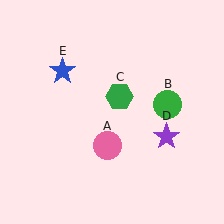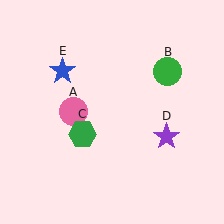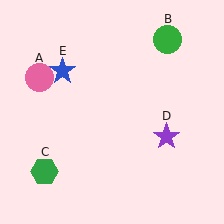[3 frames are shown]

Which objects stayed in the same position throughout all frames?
Purple star (object D) and blue star (object E) remained stationary.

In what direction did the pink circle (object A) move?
The pink circle (object A) moved up and to the left.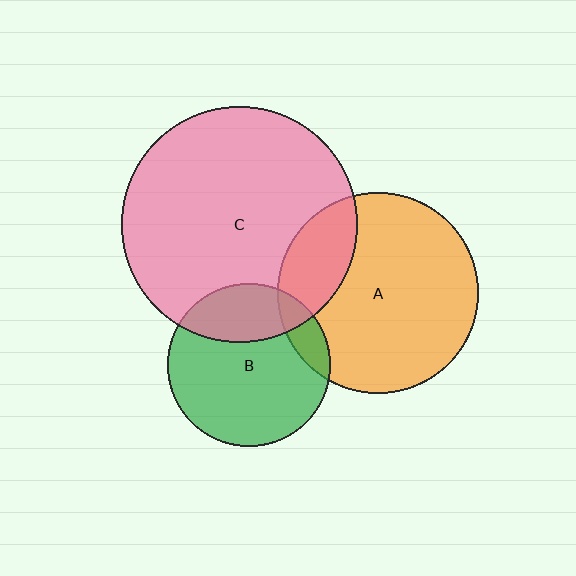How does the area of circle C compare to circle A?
Approximately 1.4 times.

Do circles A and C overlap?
Yes.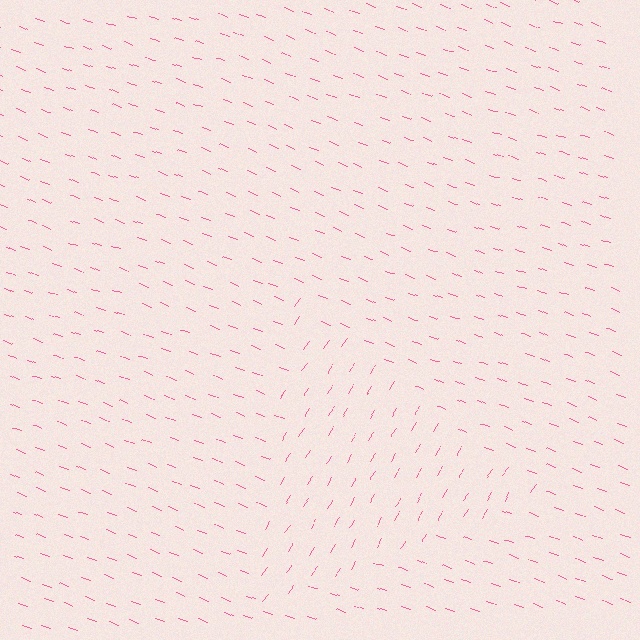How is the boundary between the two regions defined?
The boundary is defined purely by a change in line orientation (approximately 77 degrees difference). All lines are the same color and thickness.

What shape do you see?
I see a triangle.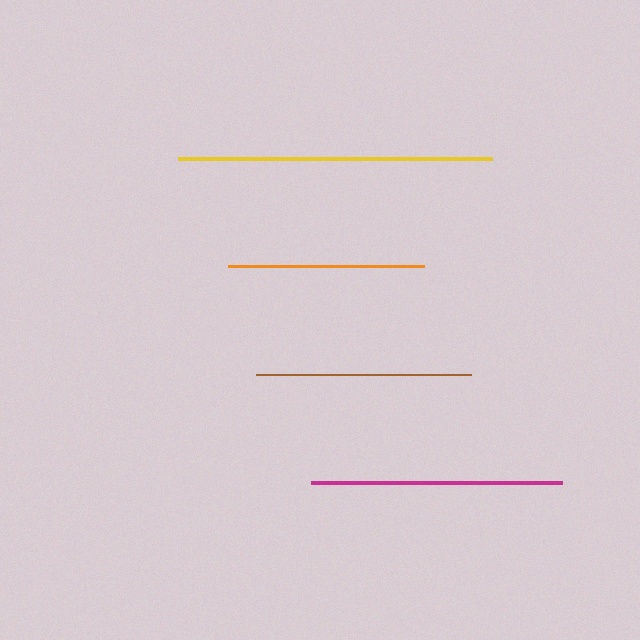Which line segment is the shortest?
The orange line is the shortest at approximately 196 pixels.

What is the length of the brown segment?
The brown segment is approximately 216 pixels long.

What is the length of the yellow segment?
The yellow segment is approximately 314 pixels long.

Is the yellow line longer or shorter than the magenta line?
The yellow line is longer than the magenta line.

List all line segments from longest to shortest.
From longest to shortest: yellow, magenta, brown, orange.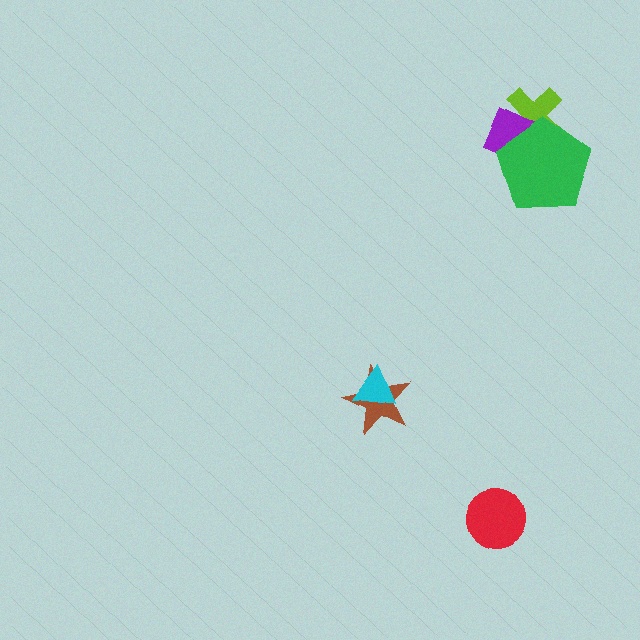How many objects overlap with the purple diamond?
2 objects overlap with the purple diamond.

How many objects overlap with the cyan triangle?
1 object overlaps with the cyan triangle.